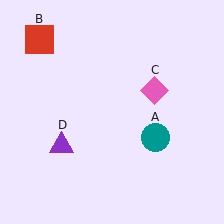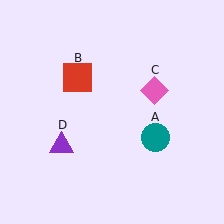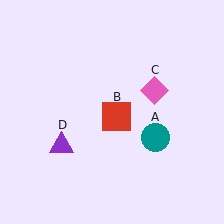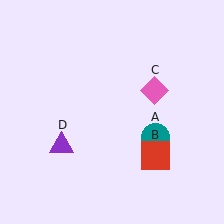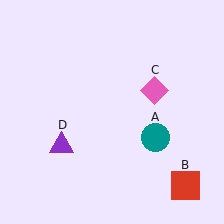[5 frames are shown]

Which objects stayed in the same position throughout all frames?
Teal circle (object A) and pink diamond (object C) and purple triangle (object D) remained stationary.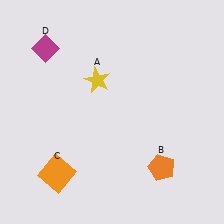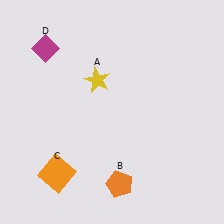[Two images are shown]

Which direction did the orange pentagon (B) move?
The orange pentagon (B) moved left.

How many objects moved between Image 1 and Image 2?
1 object moved between the two images.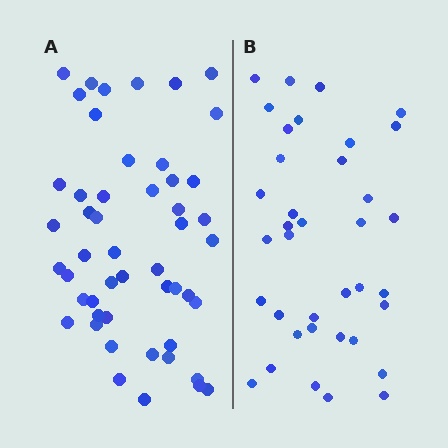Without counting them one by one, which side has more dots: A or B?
Region A (the left region) has more dots.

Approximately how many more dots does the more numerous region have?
Region A has approximately 15 more dots than region B.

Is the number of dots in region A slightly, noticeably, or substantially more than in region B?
Region A has noticeably more, but not dramatically so. The ratio is roughly 1.4 to 1.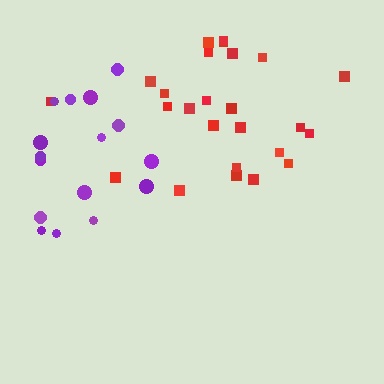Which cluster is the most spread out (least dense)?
Purple.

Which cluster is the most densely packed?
Red.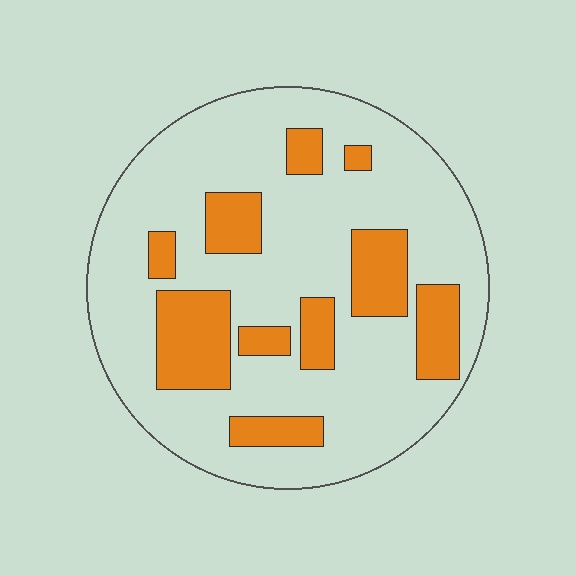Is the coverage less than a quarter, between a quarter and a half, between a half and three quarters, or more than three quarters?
Less than a quarter.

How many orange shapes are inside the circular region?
10.